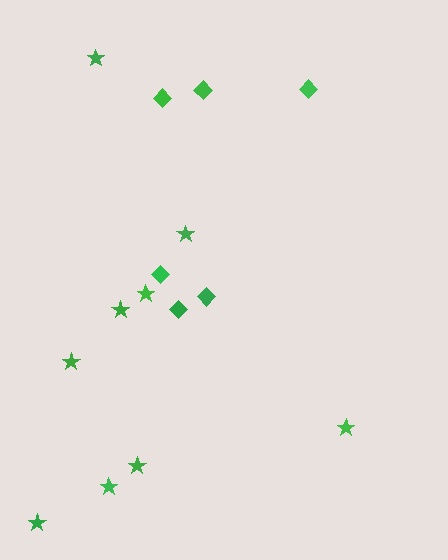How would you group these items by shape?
There are 2 groups: one group of stars (9) and one group of diamonds (6).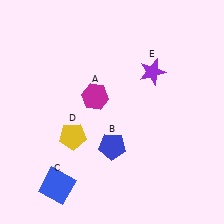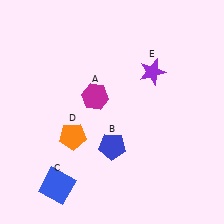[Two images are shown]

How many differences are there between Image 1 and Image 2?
There is 1 difference between the two images.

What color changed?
The pentagon (D) changed from yellow in Image 1 to orange in Image 2.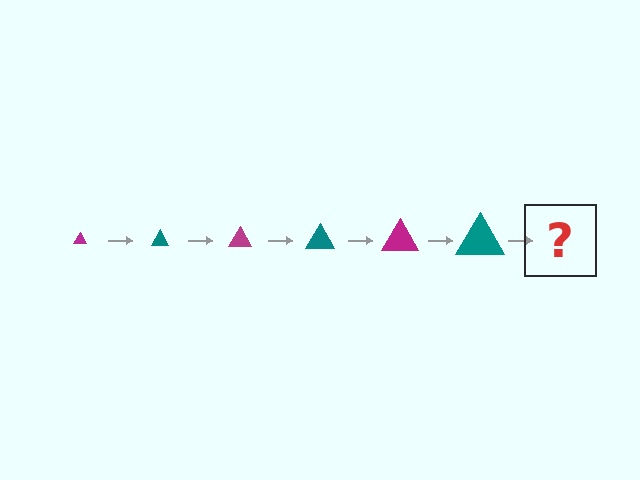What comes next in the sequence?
The next element should be a magenta triangle, larger than the previous one.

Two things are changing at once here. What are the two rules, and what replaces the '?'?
The two rules are that the triangle grows larger each step and the color cycles through magenta and teal. The '?' should be a magenta triangle, larger than the previous one.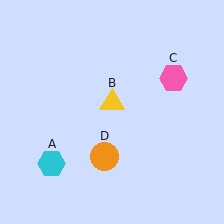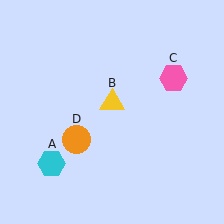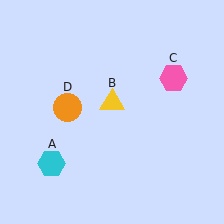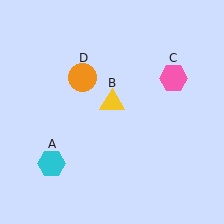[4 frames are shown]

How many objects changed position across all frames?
1 object changed position: orange circle (object D).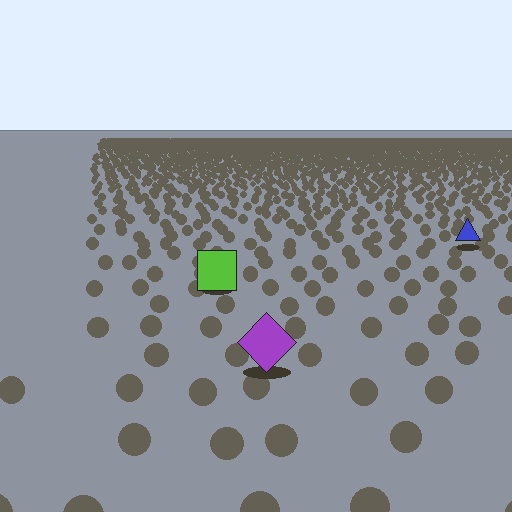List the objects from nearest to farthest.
From nearest to farthest: the purple diamond, the lime square, the blue triangle.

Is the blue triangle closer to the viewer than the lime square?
No. The lime square is closer — you can tell from the texture gradient: the ground texture is coarser near it.